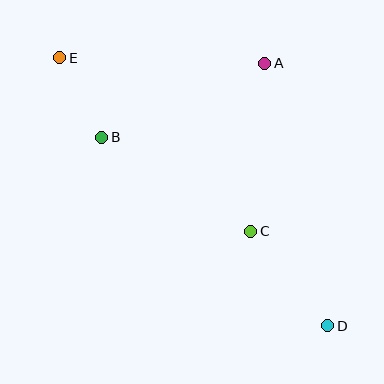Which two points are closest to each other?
Points B and E are closest to each other.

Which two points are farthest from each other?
Points D and E are farthest from each other.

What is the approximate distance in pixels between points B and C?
The distance between B and C is approximately 176 pixels.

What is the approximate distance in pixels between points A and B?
The distance between A and B is approximately 179 pixels.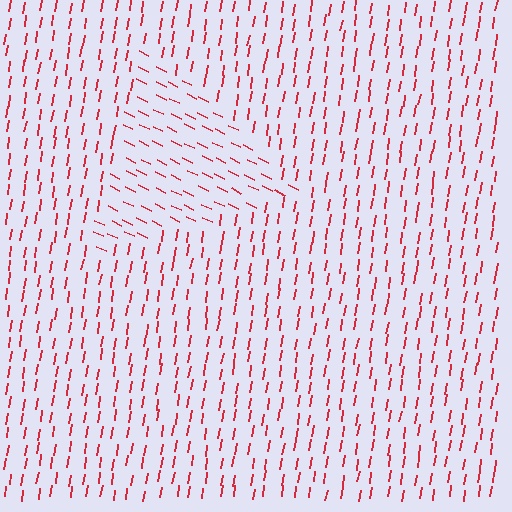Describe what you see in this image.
The image is filled with small red line segments. A triangle region in the image has lines oriented differently from the surrounding lines, creating a visible texture boundary.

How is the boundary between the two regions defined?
The boundary is defined purely by a change in line orientation (approximately 73 degrees difference). All lines are the same color and thickness.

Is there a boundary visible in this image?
Yes, there is a texture boundary formed by a change in line orientation.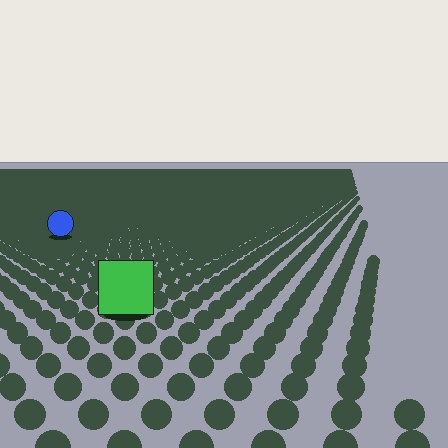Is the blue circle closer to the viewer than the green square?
No. The green square is closer — you can tell from the texture gradient: the ground texture is coarser near it.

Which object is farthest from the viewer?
The blue circle is farthest from the viewer. It appears smaller and the ground texture around it is denser.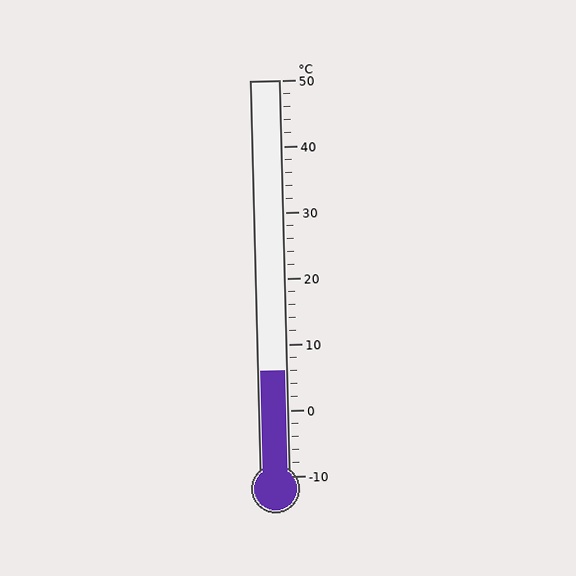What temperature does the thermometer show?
The thermometer shows approximately 6°C.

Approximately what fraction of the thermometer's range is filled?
The thermometer is filled to approximately 25% of its range.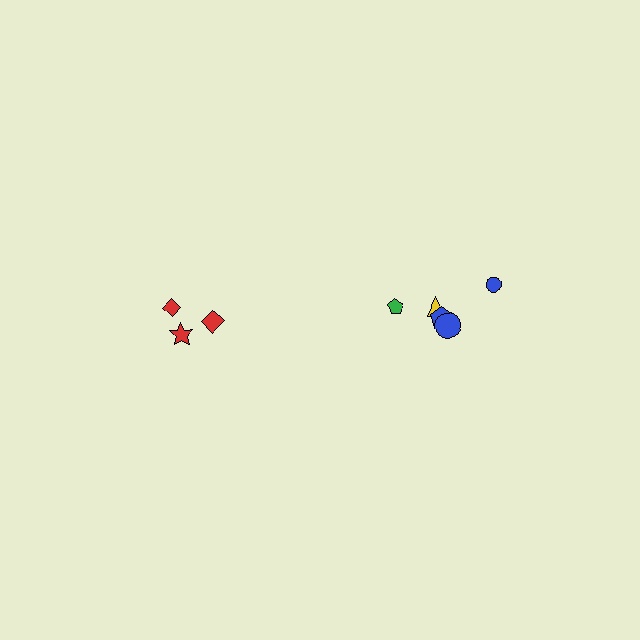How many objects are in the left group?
There are 3 objects.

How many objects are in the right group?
There are 5 objects.